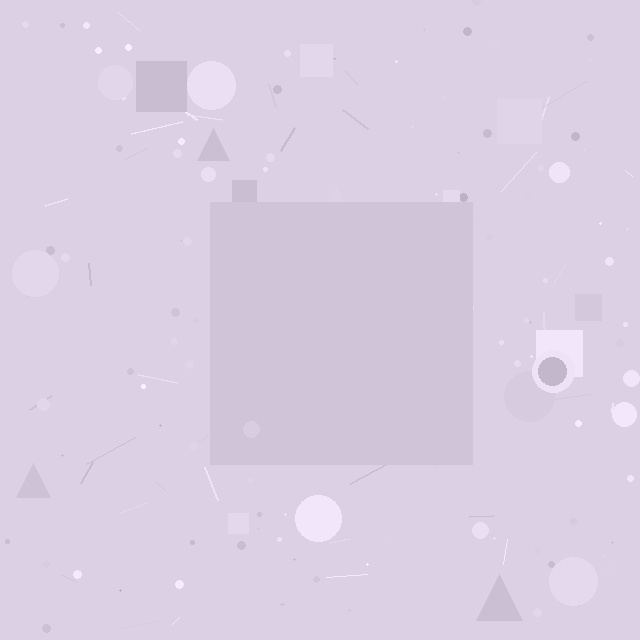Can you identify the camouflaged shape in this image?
The camouflaged shape is a square.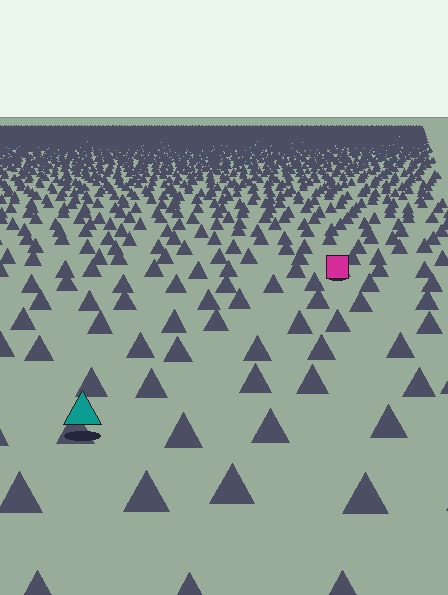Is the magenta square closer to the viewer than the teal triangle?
No. The teal triangle is closer — you can tell from the texture gradient: the ground texture is coarser near it.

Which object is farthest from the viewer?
The magenta square is farthest from the viewer. It appears smaller and the ground texture around it is denser.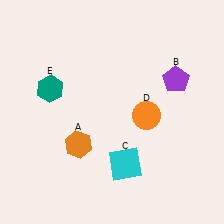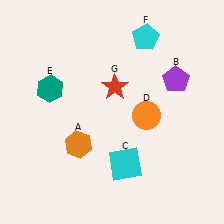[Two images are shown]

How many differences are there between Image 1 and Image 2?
There are 2 differences between the two images.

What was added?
A cyan pentagon (F), a red star (G) were added in Image 2.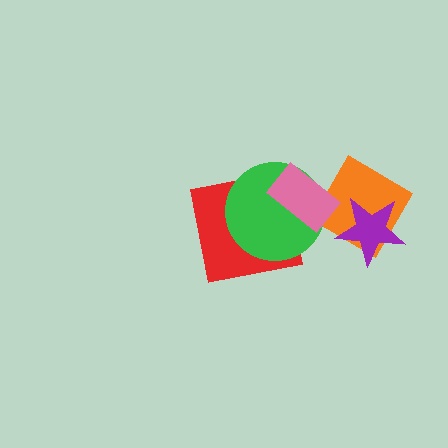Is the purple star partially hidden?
No, no other shape covers it.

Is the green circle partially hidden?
Yes, it is partially covered by another shape.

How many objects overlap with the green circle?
2 objects overlap with the green circle.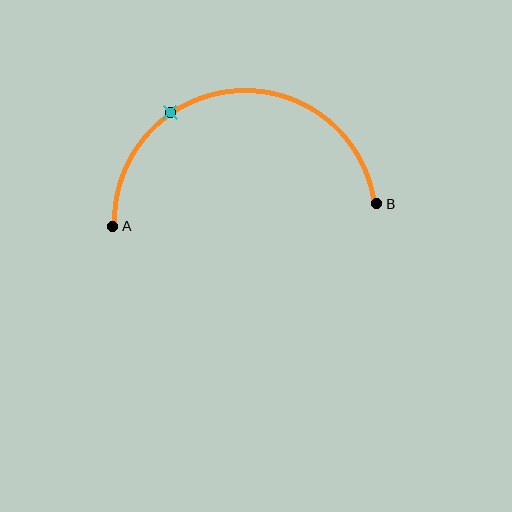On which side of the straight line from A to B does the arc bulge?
The arc bulges above the straight line connecting A and B.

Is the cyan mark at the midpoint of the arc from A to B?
No. The cyan mark lies on the arc but is closer to endpoint A. The arc midpoint would be at the point on the curve equidistant along the arc from both A and B.